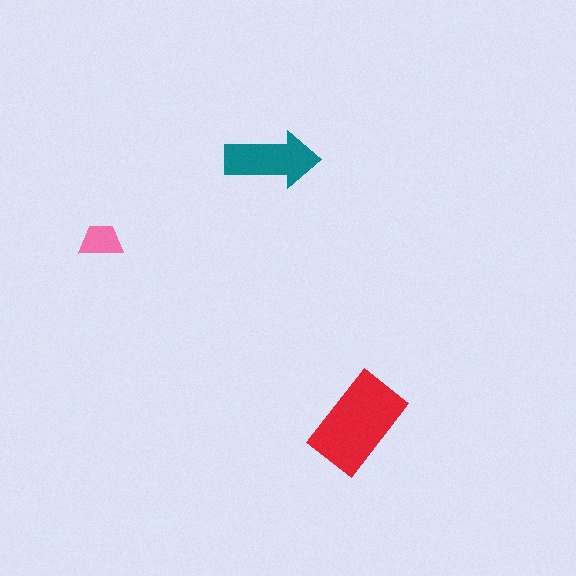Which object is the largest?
The red rectangle.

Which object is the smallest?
The pink trapezoid.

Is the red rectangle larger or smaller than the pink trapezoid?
Larger.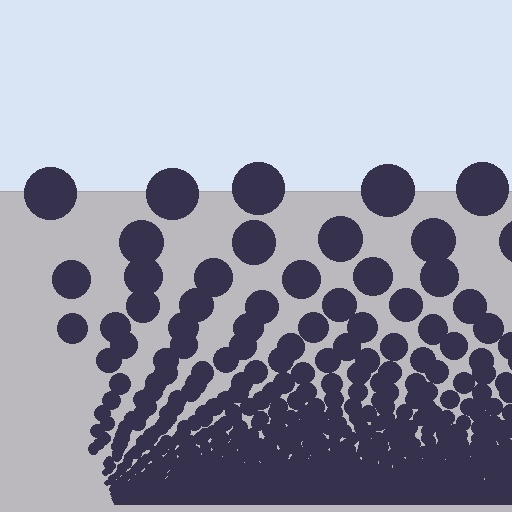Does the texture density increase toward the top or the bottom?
Density increases toward the bottom.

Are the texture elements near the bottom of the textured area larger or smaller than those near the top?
Smaller. The gradient is inverted — elements near the bottom are smaller and denser.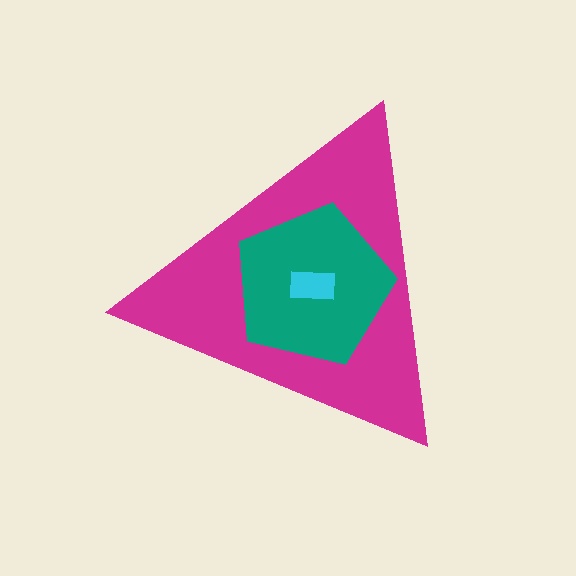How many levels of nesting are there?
3.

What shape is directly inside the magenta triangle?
The teal pentagon.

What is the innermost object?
The cyan rectangle.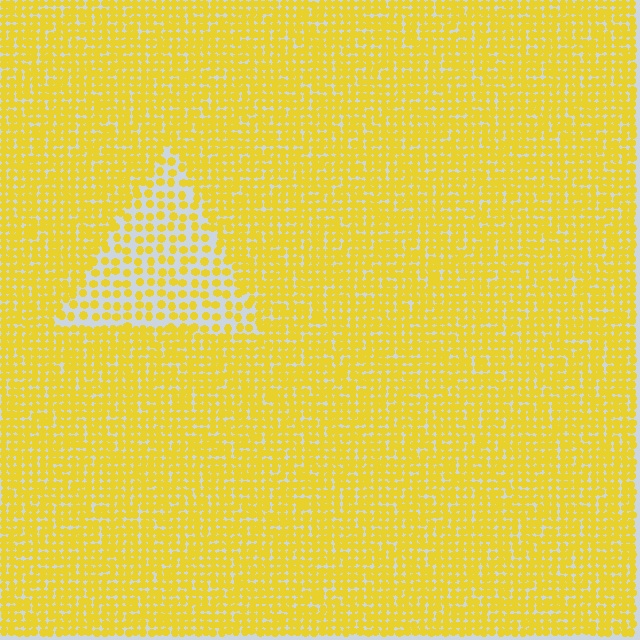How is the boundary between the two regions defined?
The boundary is defined by a change in element density (approximately 2.0x ratio). All elements are the same color, size, and shape.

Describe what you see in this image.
The image contains small yellow elements arranged at two different densities. A triangle-shaped region is visible where the elements are less densely packed than the surrounding area.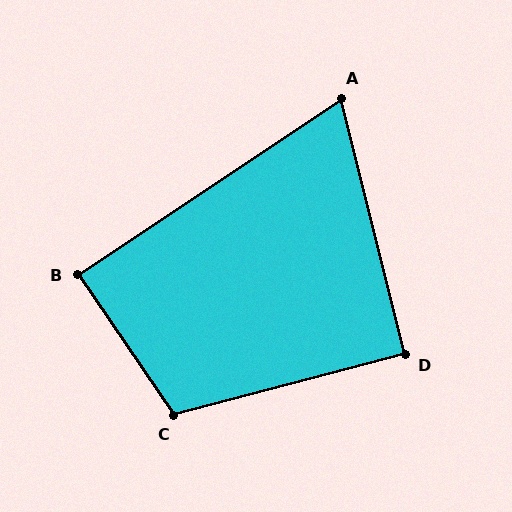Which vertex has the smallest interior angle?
A, at approximately 70 degrees.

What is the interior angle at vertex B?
Approximately 89 degrees (approximately right).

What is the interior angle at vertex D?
Approximately 91 degrees (approximately right).